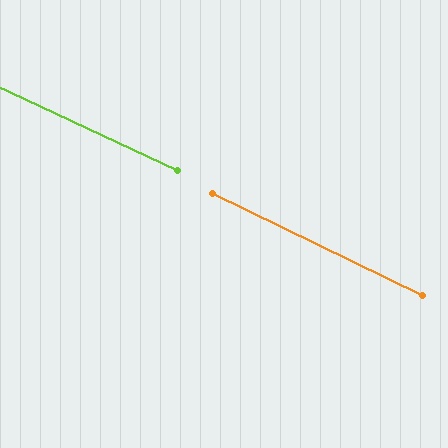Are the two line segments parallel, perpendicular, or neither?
Parallel — their directions differ by only 0.8°.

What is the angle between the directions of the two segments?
Approximately 1 degree.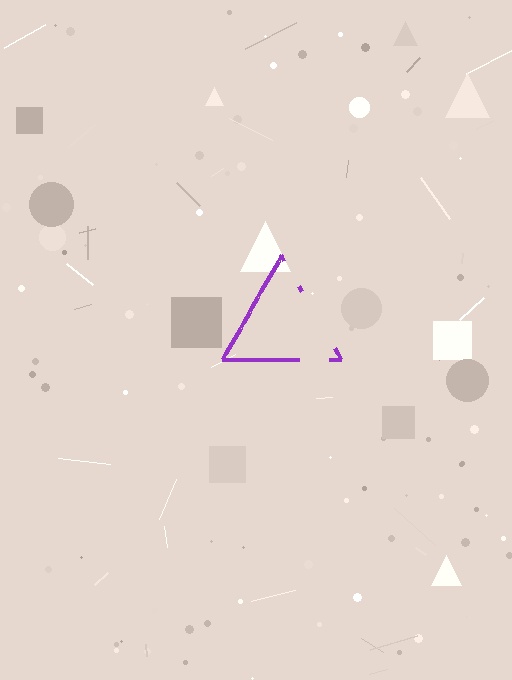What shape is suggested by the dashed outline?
The dashed outline suggests a triangle.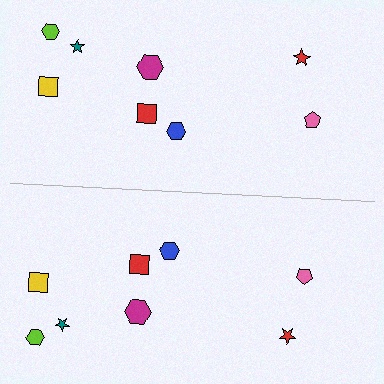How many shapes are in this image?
There are 16 shapes in this image.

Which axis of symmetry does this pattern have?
The pattern has a horizontal axis of symmetry running through the center of the image.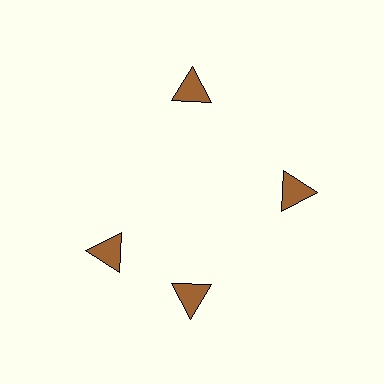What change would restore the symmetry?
The symmetry would be restored by rotating it back into even spacing with its neighbors so that all 4 triangles sit at equal angles and equal distance from the center.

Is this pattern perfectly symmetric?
No. The 4 brown triangles are arranged in a ring, but one element near the 9 o'clock position is rotated out of alignment along the ring, breaking the 4-fold rotational symmetry.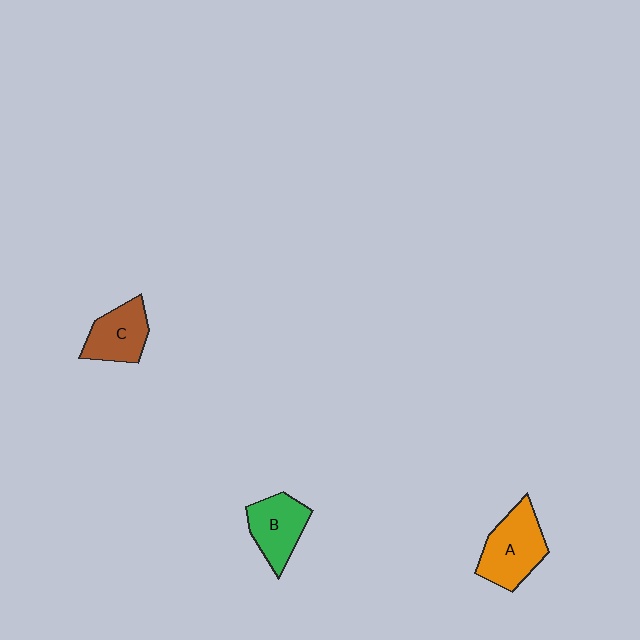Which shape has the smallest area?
Shape C (brown).